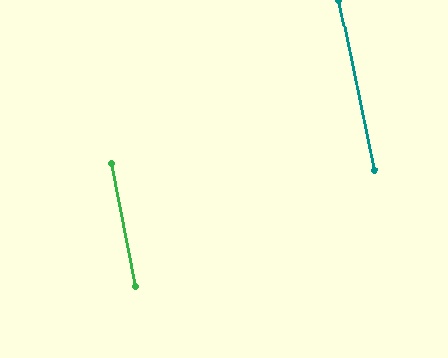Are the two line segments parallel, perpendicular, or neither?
Parallel — their directions differ by only 0.2°.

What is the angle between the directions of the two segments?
Approximately 0 degrees.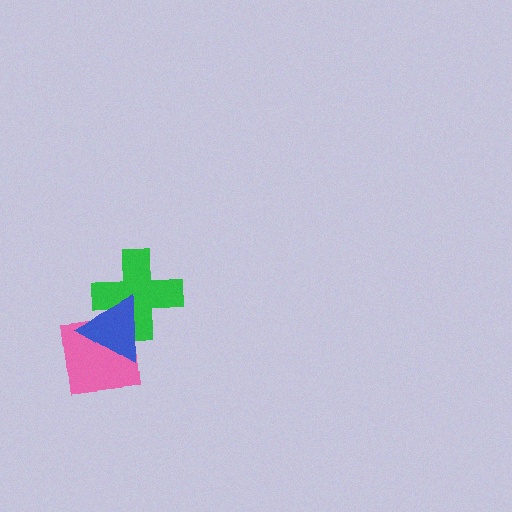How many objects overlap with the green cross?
2 objects overlap with the green cross.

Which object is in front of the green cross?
The blue triangle is in front of the green cross.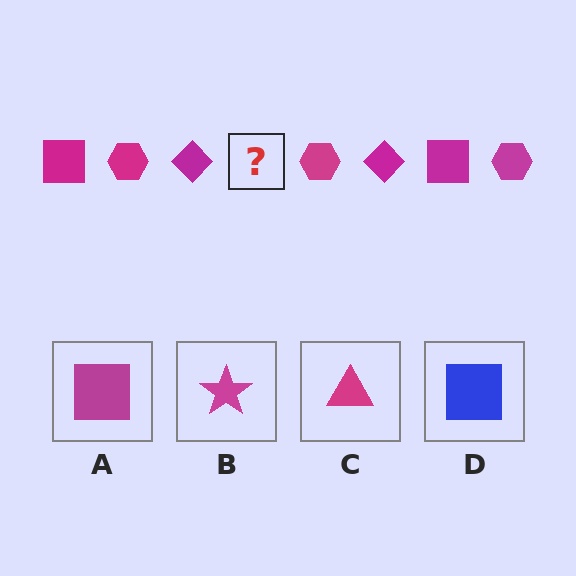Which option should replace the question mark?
Option A.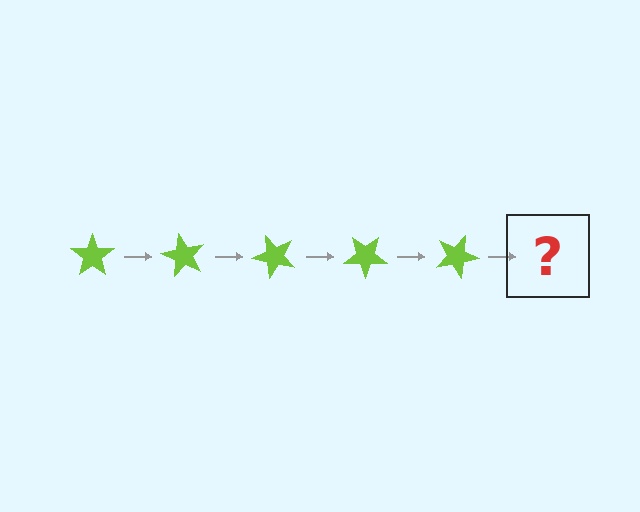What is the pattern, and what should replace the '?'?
The pattern is that the star rotates 60 degrees each step. The '?' should be a lime star rotated 300 degrees.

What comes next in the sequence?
The next element should be a lime star rotated 300 degrees.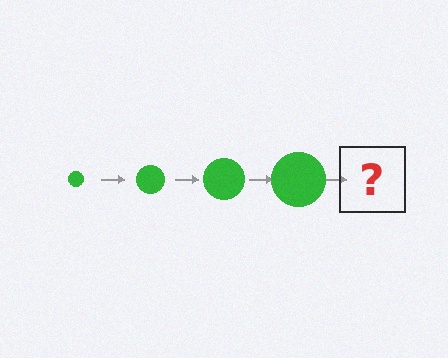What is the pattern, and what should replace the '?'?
The pattern is that the circle gets progressively larger each step. The '?' should be a green circle, larger than the previous one.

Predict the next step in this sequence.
The next step is a green circle, larger than the previous one.